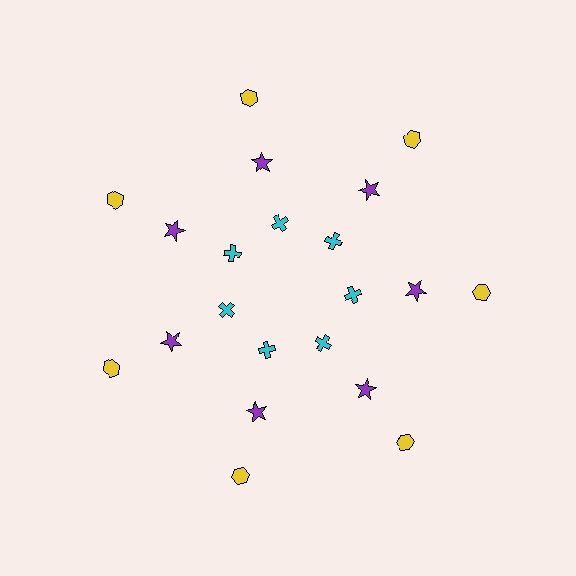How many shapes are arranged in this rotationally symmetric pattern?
There are 21 shapes, arranged in 7 groups of 3.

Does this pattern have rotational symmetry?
Yes, this pattern has 7-fold rotational symmetry. It looks the same after rotating 51 degrees around the center.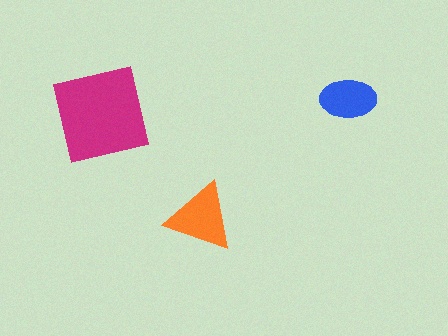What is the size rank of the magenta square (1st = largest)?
1st.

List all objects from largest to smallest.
The magenta square, the orange triangle, the blue ellipse.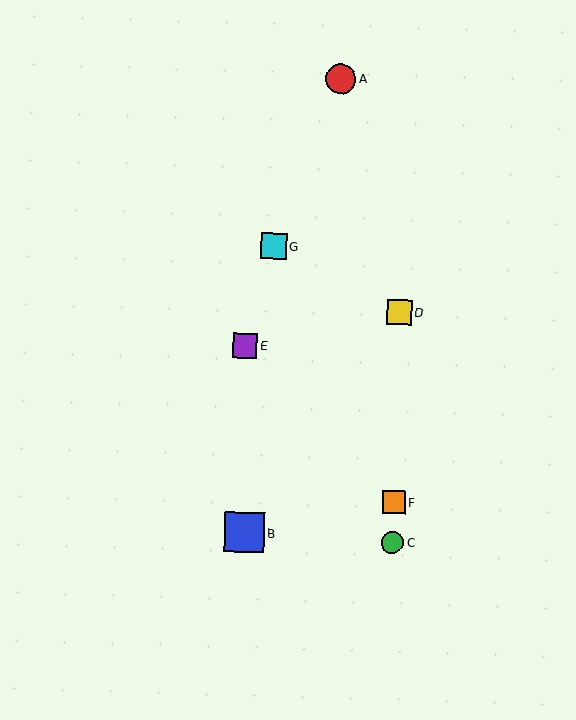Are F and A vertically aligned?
No, F is at x≈394 and A is at x≈341.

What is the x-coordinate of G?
Object G is at x≈274.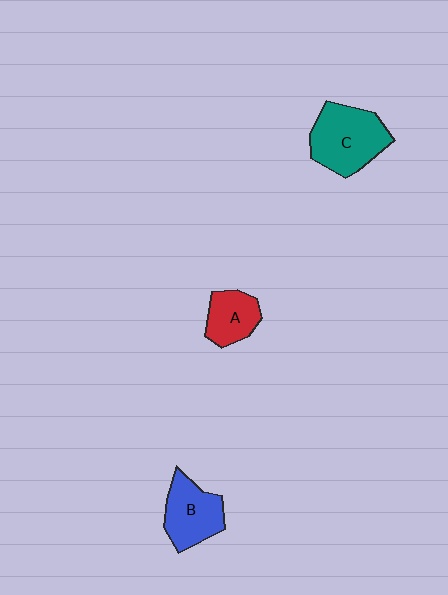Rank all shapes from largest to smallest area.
From largest to smallest: C (teal), B (blue), A (red).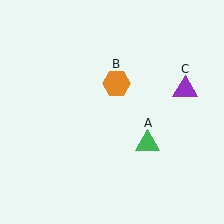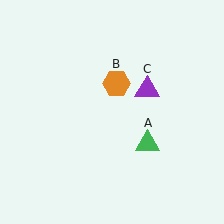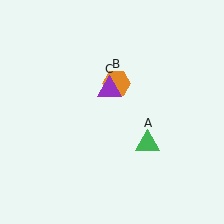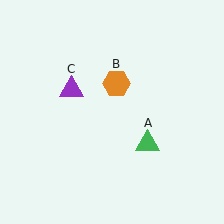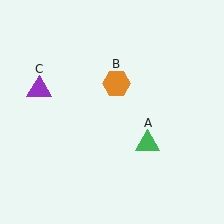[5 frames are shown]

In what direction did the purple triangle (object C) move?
The purple triangle (object C) moved left.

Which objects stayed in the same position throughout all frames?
Green triangle (object A) and orange hexagon (object B) remained stationary.